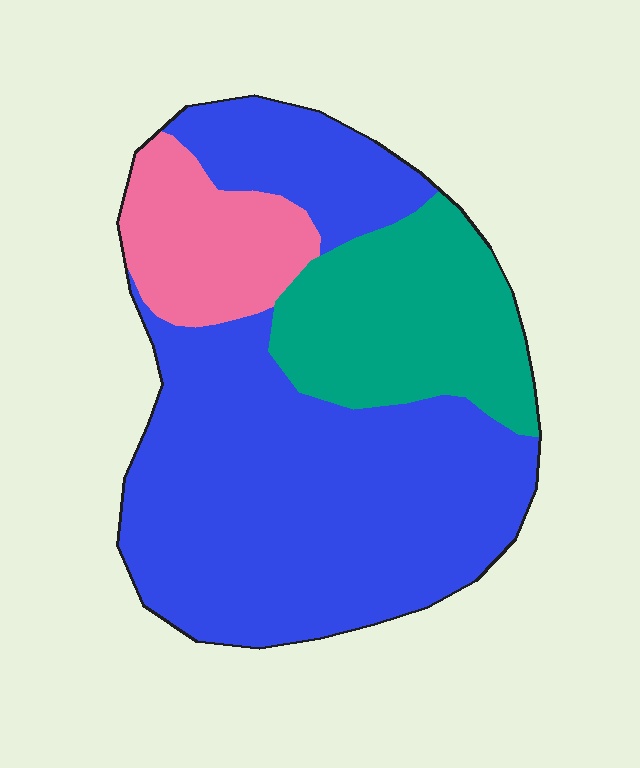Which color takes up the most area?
Blue, at roughly 65%.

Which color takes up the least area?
Pink, at roughly 15%.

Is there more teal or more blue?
Blue.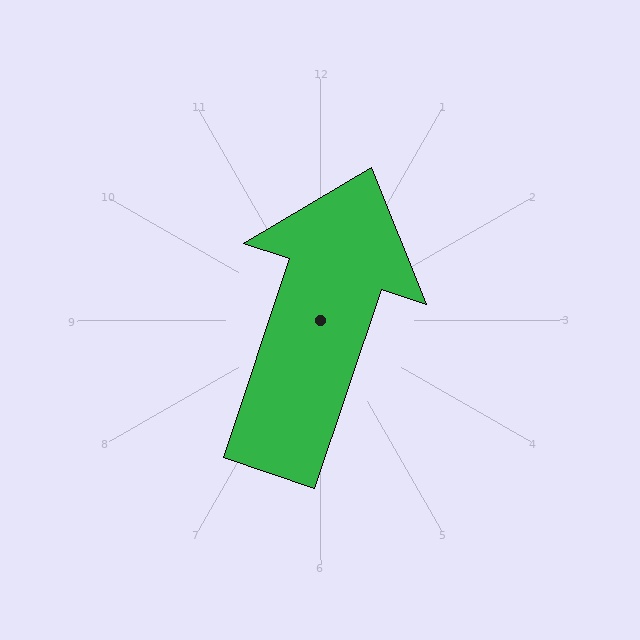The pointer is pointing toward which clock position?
Roughly 1 o'clock.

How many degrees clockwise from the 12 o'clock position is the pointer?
Approximately 18 degrees.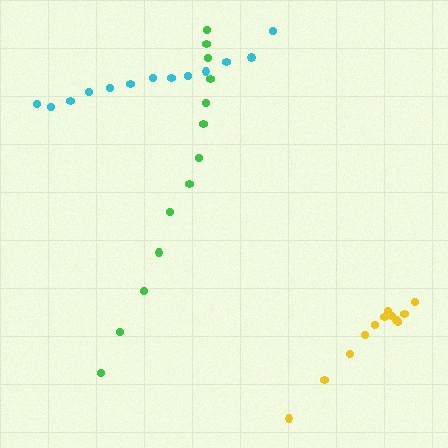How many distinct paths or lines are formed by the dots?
There are 3 distinct paths.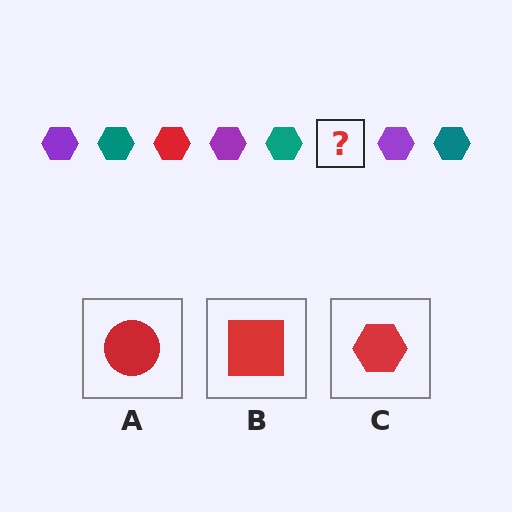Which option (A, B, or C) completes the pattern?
C.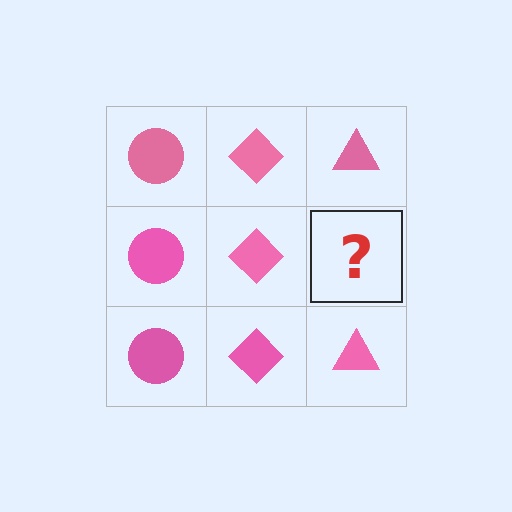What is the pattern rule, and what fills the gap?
The rule is that each column has a consistent shape. The gap should be filled with a pink triangle.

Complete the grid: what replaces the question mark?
The question mark should be replaced with a pink triangle.